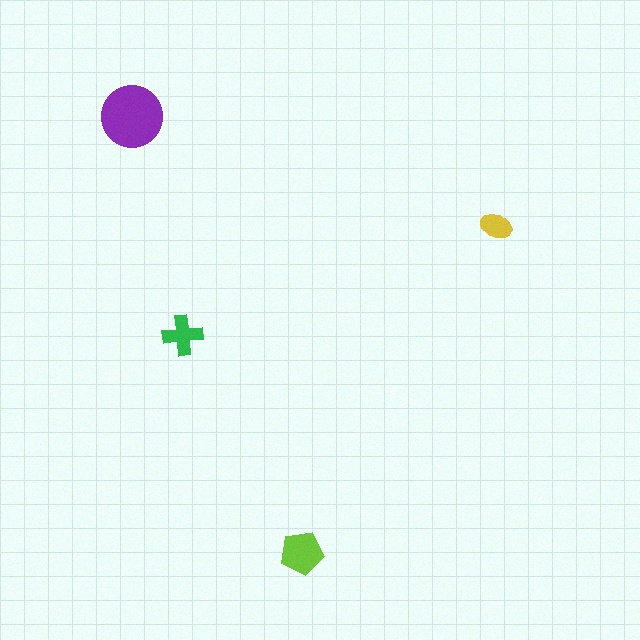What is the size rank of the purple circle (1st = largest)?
1st.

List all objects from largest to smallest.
The purple circle, the lime pentagon, the green cross, the yellow ellipse.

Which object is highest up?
The purple circle is topmost.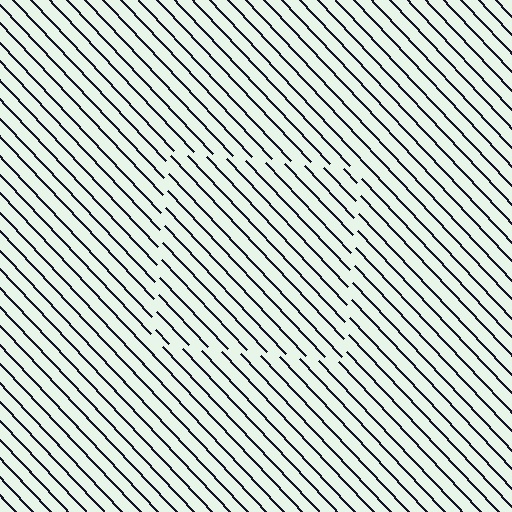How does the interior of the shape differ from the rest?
The interior of the shape contains the same grating, shifted by half a period — the contour is defined by the phase discontinuity where line-ends from the inner and outer gratings abut.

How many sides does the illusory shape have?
4 sides — the line-ends trace a square.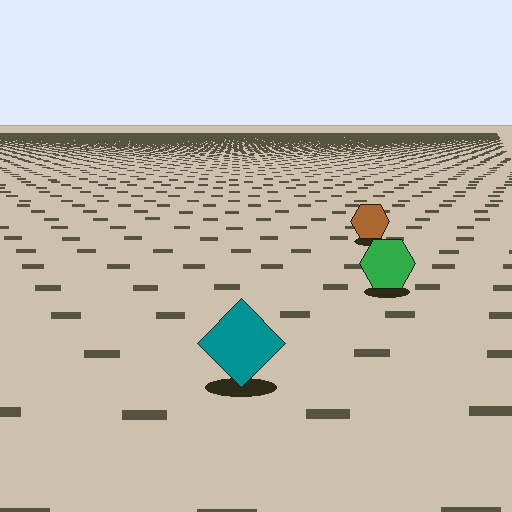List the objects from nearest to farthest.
From nearest to farthest: the teal diamond, the green hexagon, the brown hexagon.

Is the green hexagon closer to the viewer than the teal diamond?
No. The teal diamond is closer — you can tell from the texture gradient: the ground texture is coarser near it.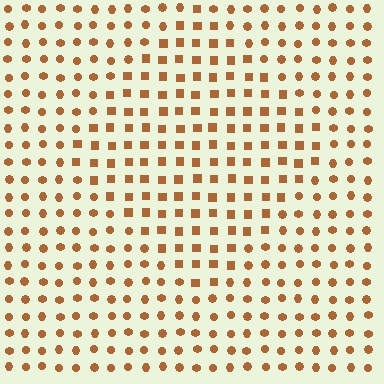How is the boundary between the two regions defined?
The boundary is defined by a change in element shape: squares inside vs. circles outside. All elements share the same color and spacing.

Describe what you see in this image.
The image is filled with small brown elements arranged in a uniform grid. A diamond-shaped region contains squares, while the surrounding area contains circles. The boundary is defined purely by the change in element shape.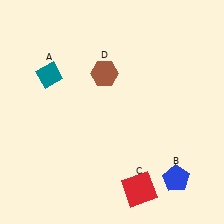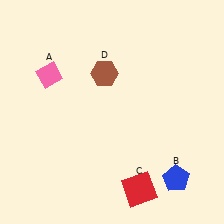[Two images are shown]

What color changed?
The diamond (A) changed from teal in Image 1 to pink in Image 2.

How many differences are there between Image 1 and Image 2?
There is 1 difference between the two images.